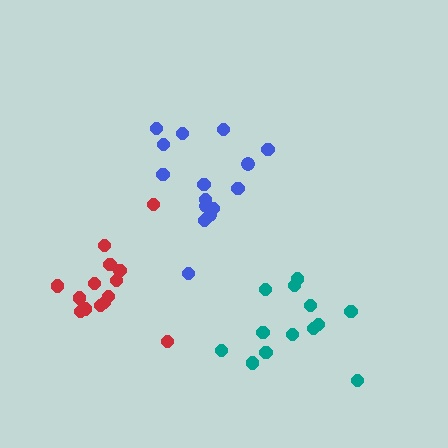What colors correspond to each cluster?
The clusters are colored: blue, red, teal.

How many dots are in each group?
Group 1: 15 dots, Group 2: 14 dots, Group 3: 13 dots (42 total).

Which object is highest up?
The blue cluster is topmost.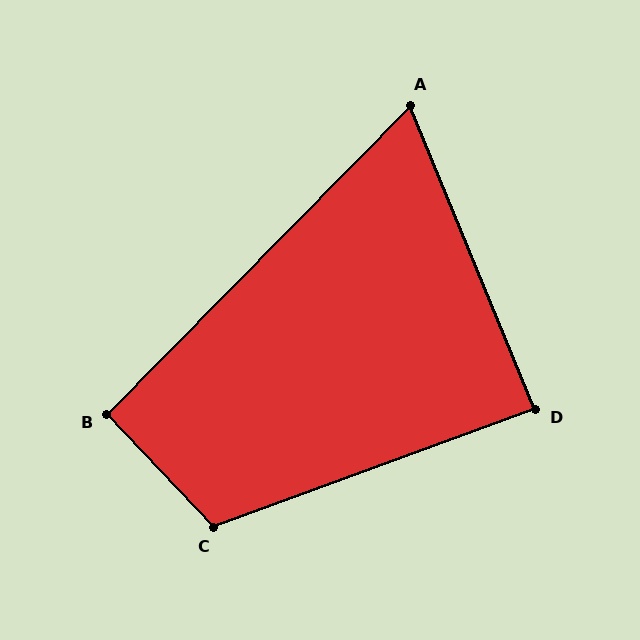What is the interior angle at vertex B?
Approximately 92 degrees (approximately right).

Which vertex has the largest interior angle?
C, at approximately 113 degrees.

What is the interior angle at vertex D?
Approximately 88 degrees (approximately right).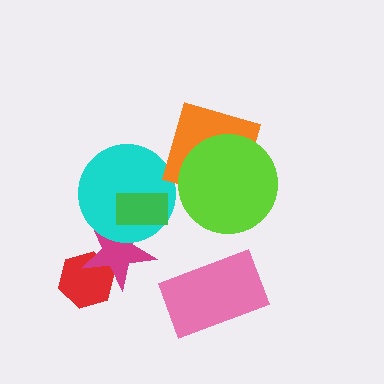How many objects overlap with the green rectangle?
2 objects overlap with the green rectangle.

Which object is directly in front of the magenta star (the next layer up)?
The cyan circle is directly in front of the magenta star.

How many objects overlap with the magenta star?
3 objects overlap with the magenta star.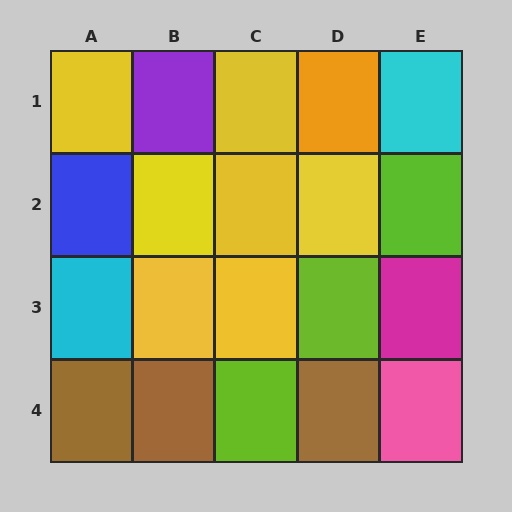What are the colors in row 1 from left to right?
Yellow, purple, yellow, orange, cyan.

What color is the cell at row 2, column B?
Yellow.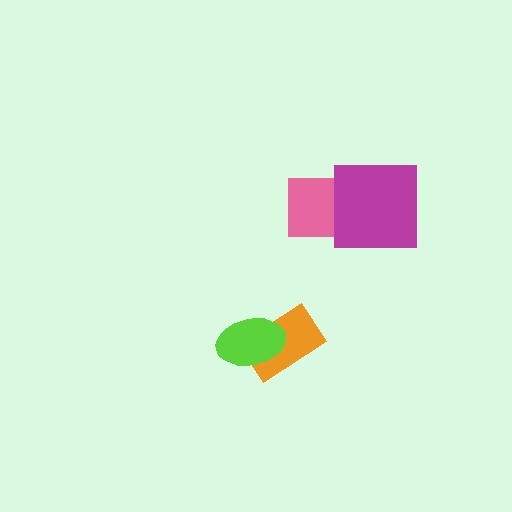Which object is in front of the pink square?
The magenta square is in front of the pink square.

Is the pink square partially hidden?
Yes, it is partially covered by another shape.